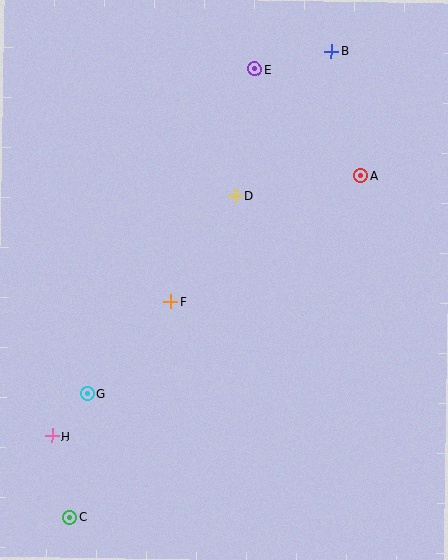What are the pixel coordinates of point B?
Point B is at (331, 51).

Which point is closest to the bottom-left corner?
Point C is closest to the bottom-left corner.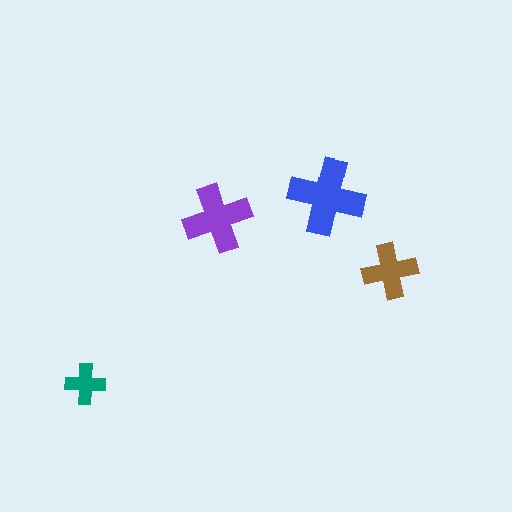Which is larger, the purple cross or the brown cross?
The purple one.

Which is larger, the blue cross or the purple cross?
The blue one.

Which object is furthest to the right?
The brown cross is rightmost.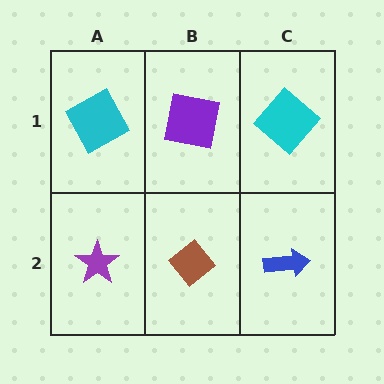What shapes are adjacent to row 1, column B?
A brown diamond (row 2, column B), a cyan square (row 1, column A), a cyan diamond (row 1, column C).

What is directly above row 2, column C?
A cyan diamond.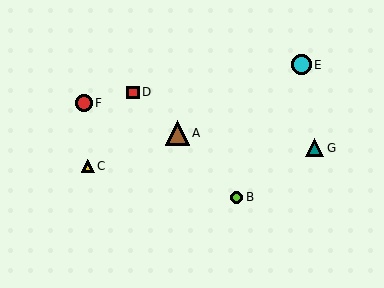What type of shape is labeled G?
Shape G is a teal triangle.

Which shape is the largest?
The brown triangle (labeled A) is the largest.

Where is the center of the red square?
The center of the red square is at (133, 92).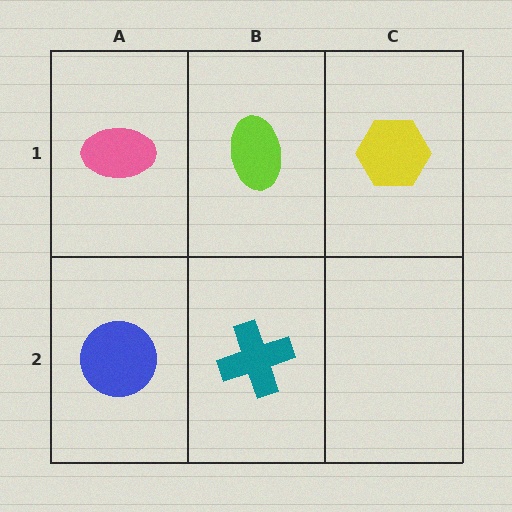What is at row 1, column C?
A yellow hexagon.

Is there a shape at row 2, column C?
No, that cell is empty.